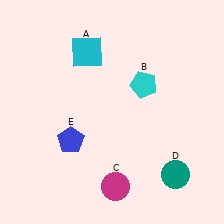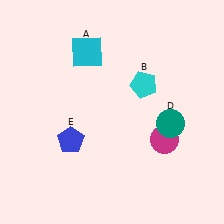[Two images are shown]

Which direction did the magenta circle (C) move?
The magenta circle (C) moved right.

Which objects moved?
The objects that moved are: the magenta circle (C), the teal circle (D).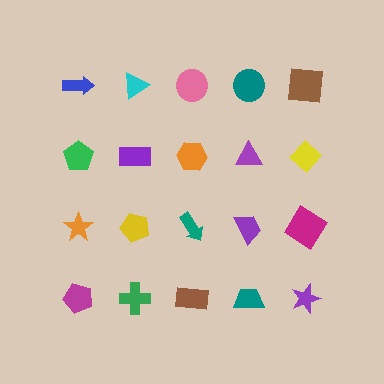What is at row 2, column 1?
A green pentagon.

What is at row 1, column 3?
A pink circle.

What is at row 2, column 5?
A yellow diamond.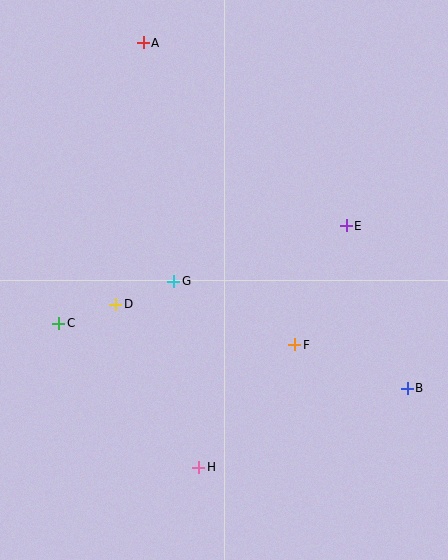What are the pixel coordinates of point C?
Point C is at (59, 323).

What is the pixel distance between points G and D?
The distance between G and D is 62 pixels.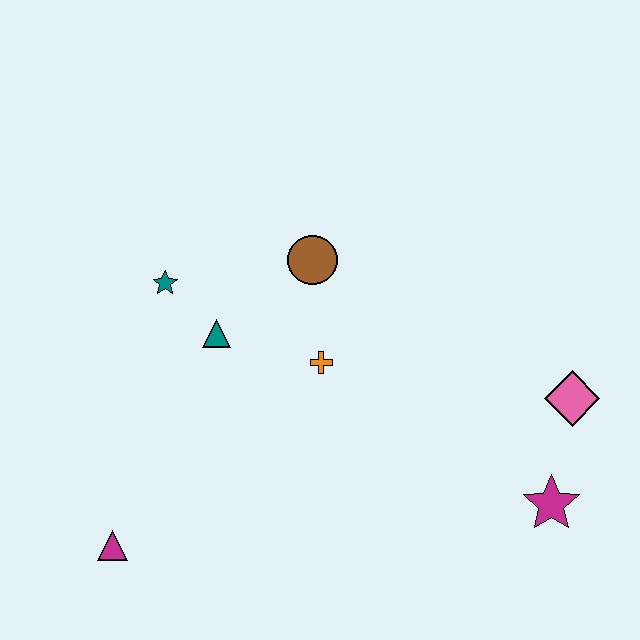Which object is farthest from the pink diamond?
The magenta triangle is farthest from the pink diamond.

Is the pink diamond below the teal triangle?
Yes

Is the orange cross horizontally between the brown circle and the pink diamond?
Yes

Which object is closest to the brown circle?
The orange cross is closest to the brown circle.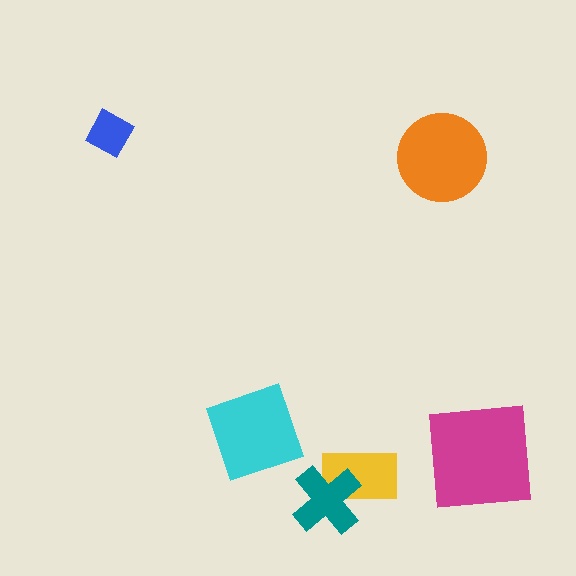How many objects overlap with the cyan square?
0 objects overlap with the cyan square.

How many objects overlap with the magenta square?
0 objects overlap with the magenta square.